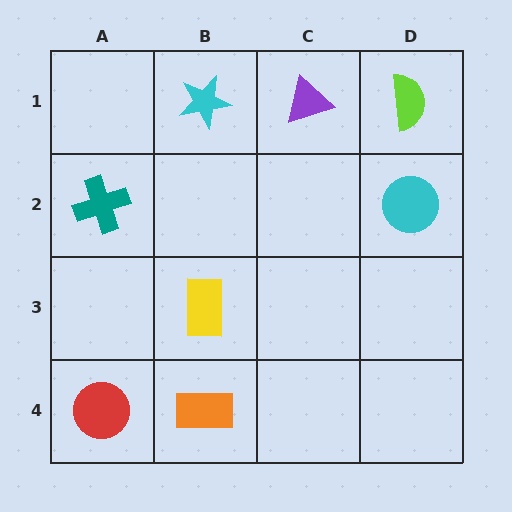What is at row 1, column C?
A purple triangle.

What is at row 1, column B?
A cyan star.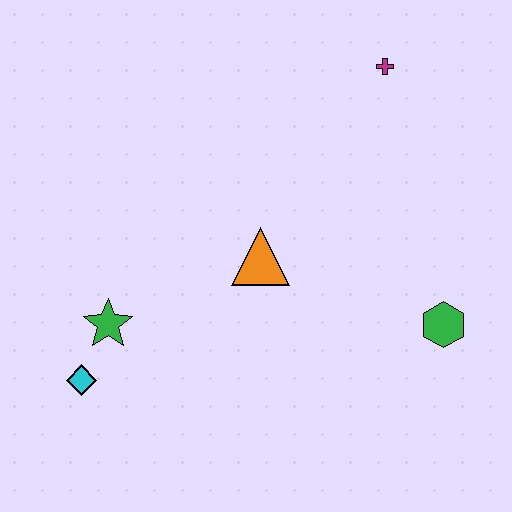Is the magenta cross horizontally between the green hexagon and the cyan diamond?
Yes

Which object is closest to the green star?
The cyan diamond is closest to the green star.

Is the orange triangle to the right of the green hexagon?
No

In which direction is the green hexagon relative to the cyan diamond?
The green hexagon is to the right of the cyan diamond.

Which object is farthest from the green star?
The magenta cross is farthest from the green star.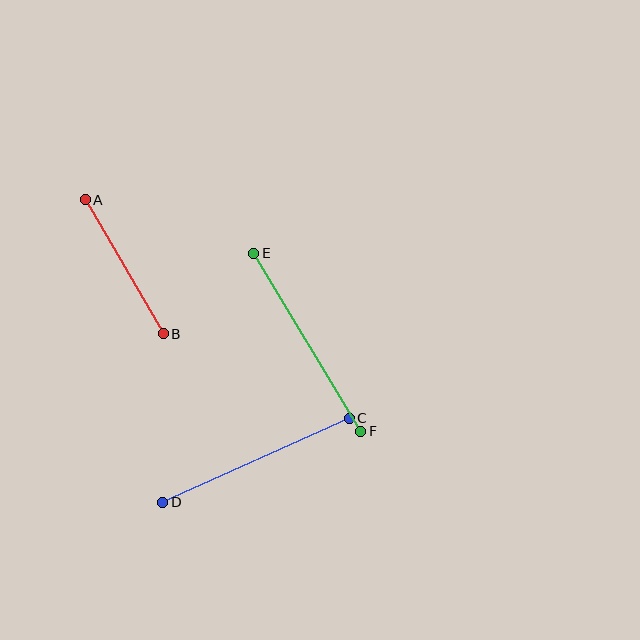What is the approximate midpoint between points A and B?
The midpoint is at approximately (124, 267) pixels.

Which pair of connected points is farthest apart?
Points E and F are farthest apart.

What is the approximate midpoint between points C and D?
The midpoint is at approximately (256, 460) pixels.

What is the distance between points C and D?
The distance is approximately 205 pixels.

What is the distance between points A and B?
The distance is approximately 155 pixels.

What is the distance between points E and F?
The distance is approximately 208 pixels.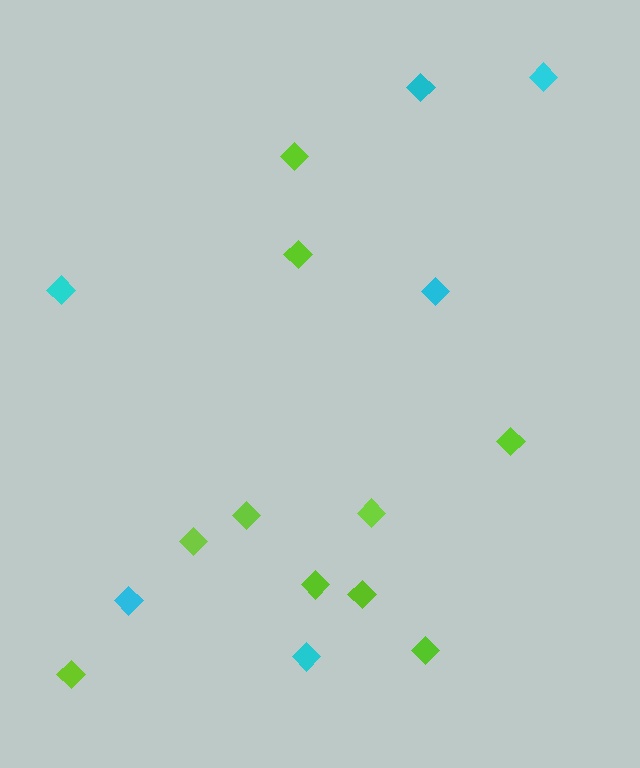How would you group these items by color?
There are 2 groups: one group of cyan diamonds (6) and one group of lime diamonds (10).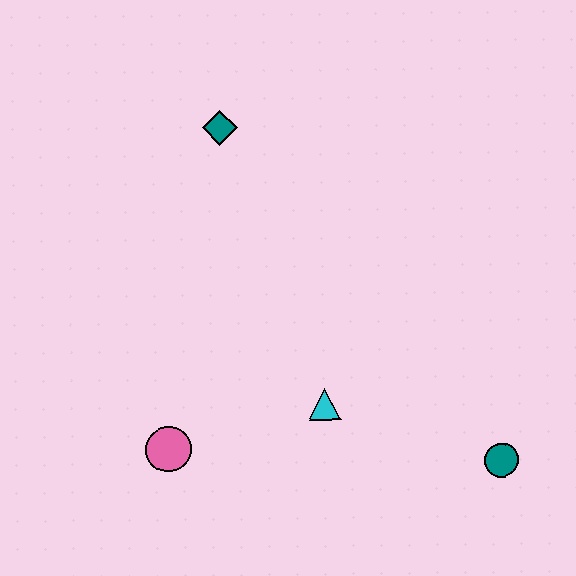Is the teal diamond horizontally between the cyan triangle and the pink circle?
Yes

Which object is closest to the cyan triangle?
The pink circle is closest to the cyan triangle.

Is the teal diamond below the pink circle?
No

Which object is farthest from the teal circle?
The teal diamond is farthest from the teal circle.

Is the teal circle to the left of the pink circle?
No